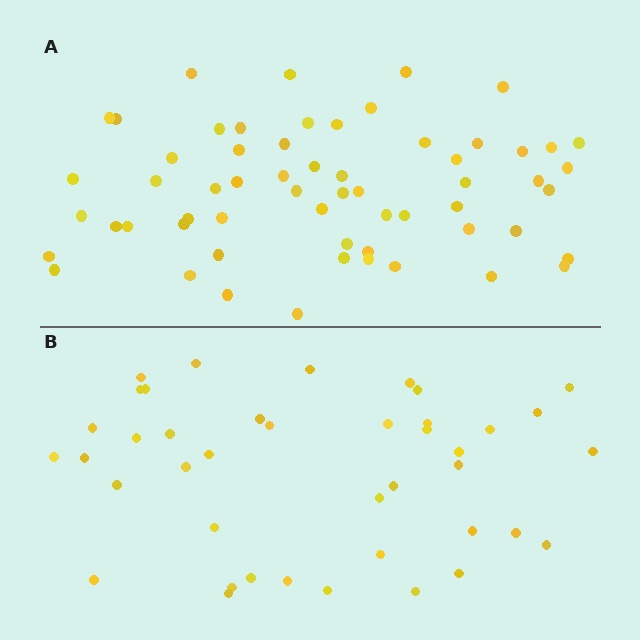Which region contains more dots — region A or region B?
Region A (the top region) has more dots.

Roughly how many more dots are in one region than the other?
Region A has approximately 20 more dots than region B.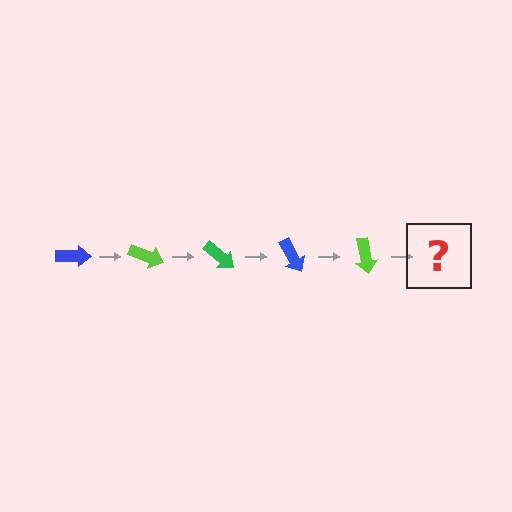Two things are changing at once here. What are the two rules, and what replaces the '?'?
The two rules are that it rotates 20 degrees each step and the color cycles through blue, lime, and green. The '?' should be a green arrow, rotated 100 degrees from the start.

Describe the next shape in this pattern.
It should be a green arrow, rotated 100 degrees from the start.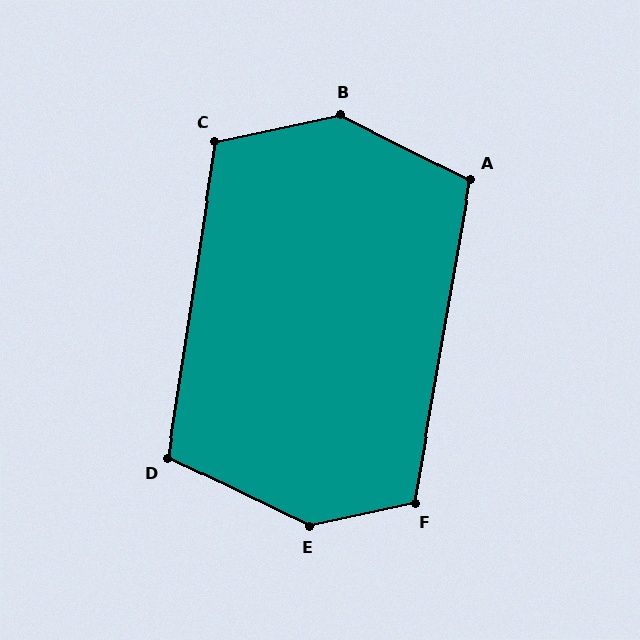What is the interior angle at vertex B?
Approximately 141 degrees (obtuse).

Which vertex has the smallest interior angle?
A, at approximately 107 degrees.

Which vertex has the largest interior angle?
E, at approximately 142 degrees.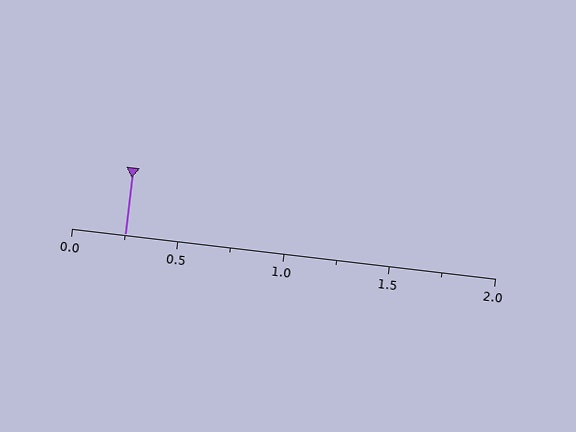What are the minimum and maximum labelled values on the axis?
The axis runs from 0.0 to 2.0.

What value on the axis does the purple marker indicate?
The marker indicates approximately 0.25.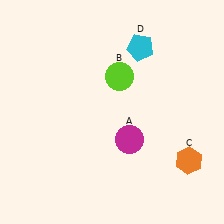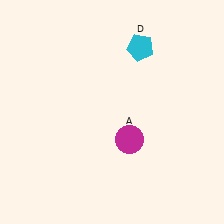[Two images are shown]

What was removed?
The orange hexagon (C), the lime circle (B) were removed in Image 2.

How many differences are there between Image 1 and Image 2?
There are 2 differences between the two images.